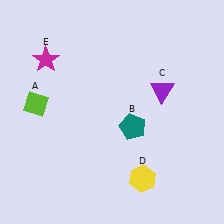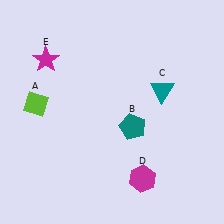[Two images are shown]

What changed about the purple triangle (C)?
In Image 1, C is purple. In Image 2, it changed to teal.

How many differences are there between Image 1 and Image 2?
There are 2 differences between the two images.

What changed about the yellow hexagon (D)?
In Image 1, D is yellow. In Image 2, it changed to magenta.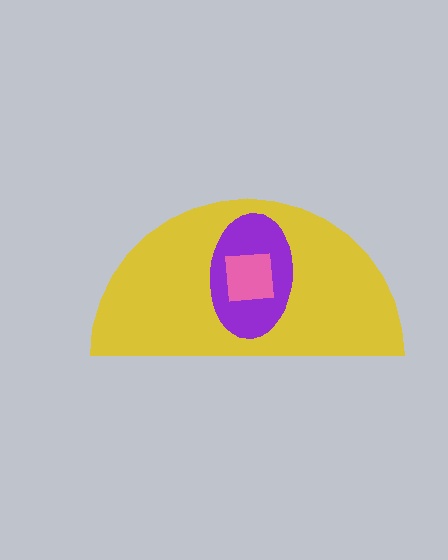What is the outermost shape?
The yellow semicircle.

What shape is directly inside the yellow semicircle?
The purple ellipse.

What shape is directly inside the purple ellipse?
The pink square.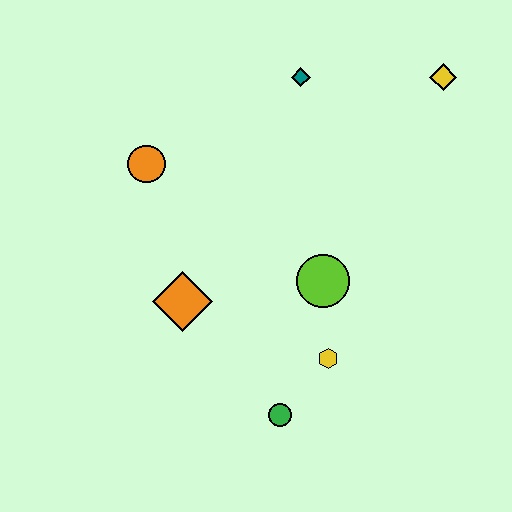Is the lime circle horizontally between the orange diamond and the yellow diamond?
Yes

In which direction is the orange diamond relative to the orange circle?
The orange diamond is below the orange circle.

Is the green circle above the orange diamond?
No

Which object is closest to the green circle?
The yellow hexagon is closest to the green circle.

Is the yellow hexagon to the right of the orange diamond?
Yes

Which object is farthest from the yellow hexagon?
The yellow diamond is farthest from the yellow hexagon.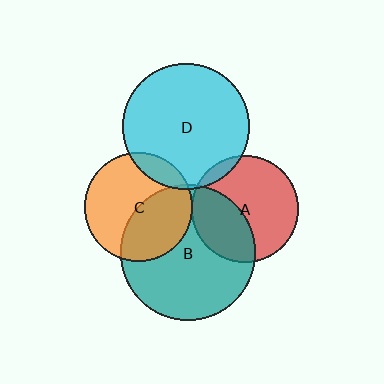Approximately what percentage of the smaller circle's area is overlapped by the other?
Approximately 40%.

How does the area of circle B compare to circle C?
Approximately 1.6 times.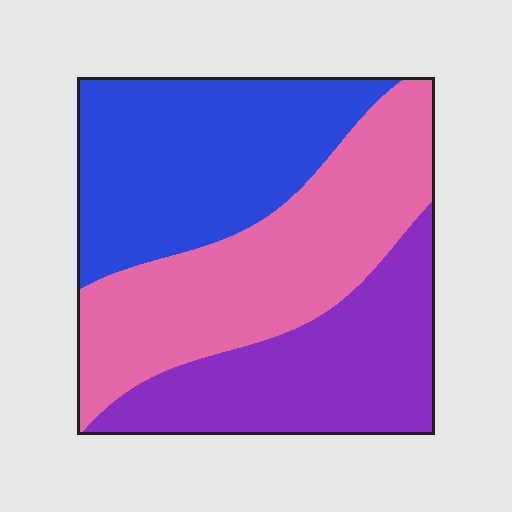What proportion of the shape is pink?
Pink takes up between a third and a half of the shape.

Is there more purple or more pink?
Pink.